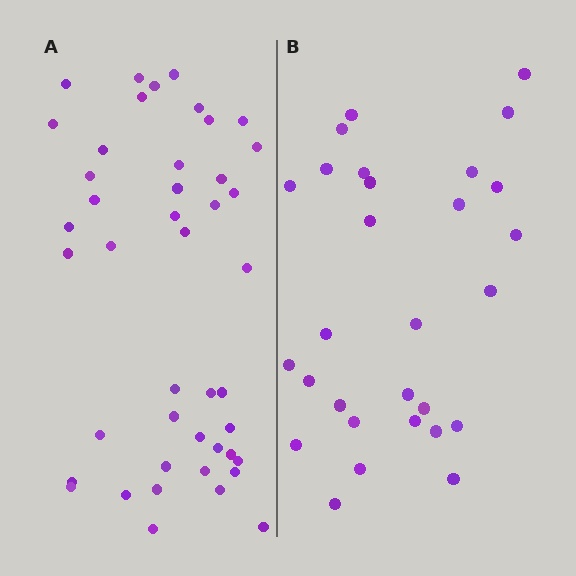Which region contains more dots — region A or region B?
Region A (the left region) has more dots.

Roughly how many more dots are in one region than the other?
Region A has approximately 15 more dots than region B.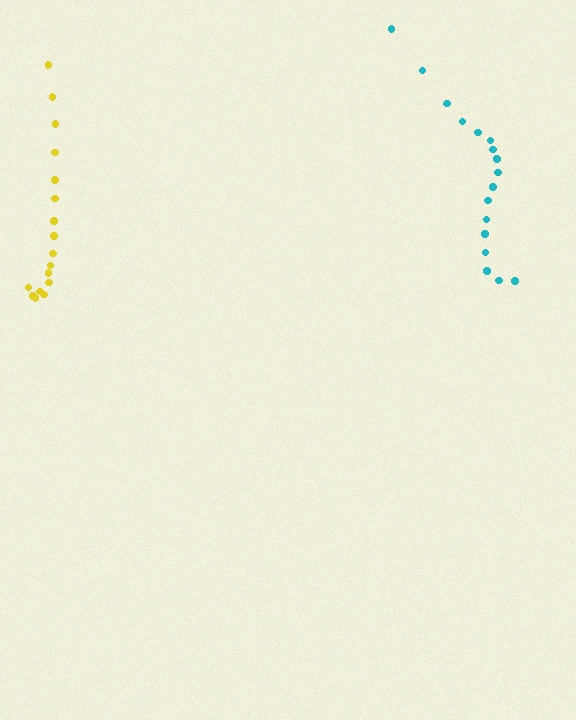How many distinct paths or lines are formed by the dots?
There are 2 distinct paths.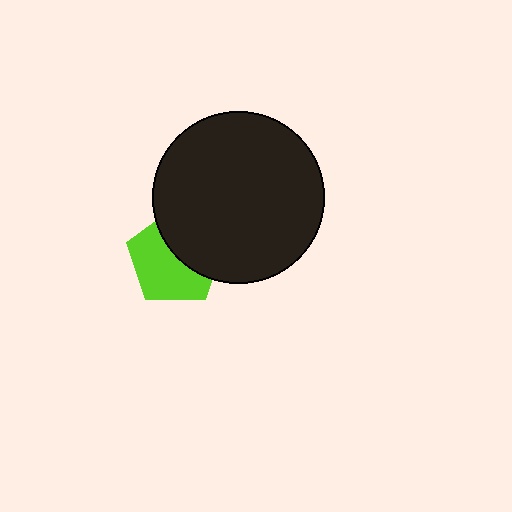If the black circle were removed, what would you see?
You would see the complete lime pentagon.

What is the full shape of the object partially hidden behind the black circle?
The partially hidden object is a lime pentagon.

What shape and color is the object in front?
The object in front is a black circle.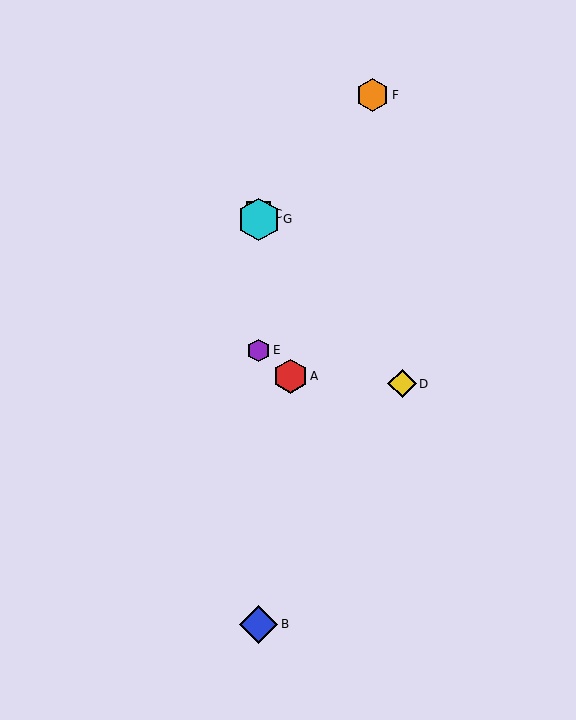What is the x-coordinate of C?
Object C is at x≈259.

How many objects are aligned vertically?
4 objects (B, C, E, G) are aligned vertically.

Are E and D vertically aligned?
No, E is at x≈259 and D is at x≈402.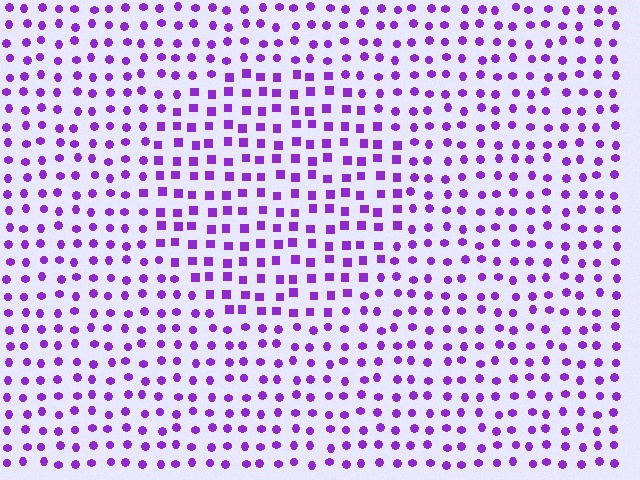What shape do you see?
I see a circle.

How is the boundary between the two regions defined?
The boundary is defined by a change in element shape: squares inside vs. circles outside. All elements share the same color and spacing.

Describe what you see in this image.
The image is filled with small purple elements arranged in a uniform grid. A circle-shaped region contains squares, while the surrounding area contains circles. The boundary is defined purely by the change in element shape.